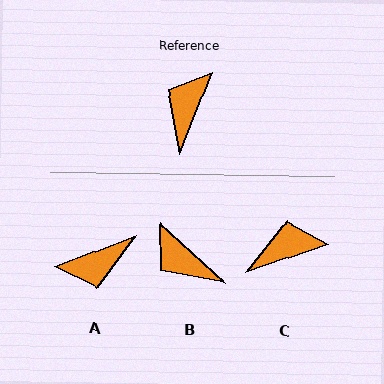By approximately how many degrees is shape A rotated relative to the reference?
Approximately 133 degrees counter-clockwise.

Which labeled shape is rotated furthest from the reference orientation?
A, about 133 degrees away.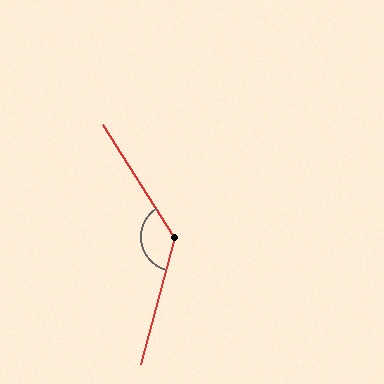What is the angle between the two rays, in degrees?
Approximately 132 degrees.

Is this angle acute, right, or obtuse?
It is obtuse.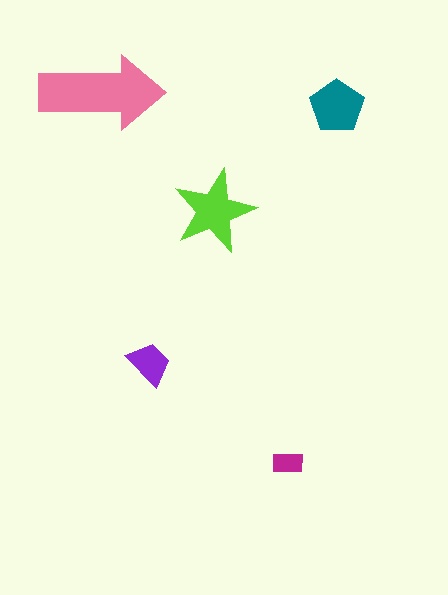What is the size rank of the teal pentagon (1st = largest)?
3rd.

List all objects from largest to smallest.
The pink arrow, the lime star, the teal pentagon, the purple trapezoid, the magenta rectangle.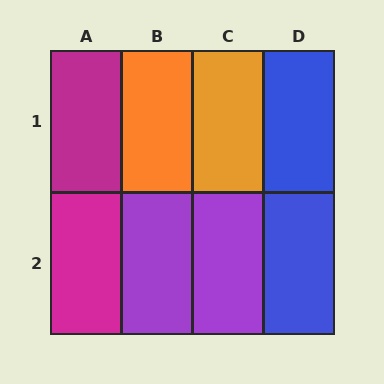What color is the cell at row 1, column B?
Orange.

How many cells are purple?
2 cells are purple.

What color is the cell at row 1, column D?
Blue.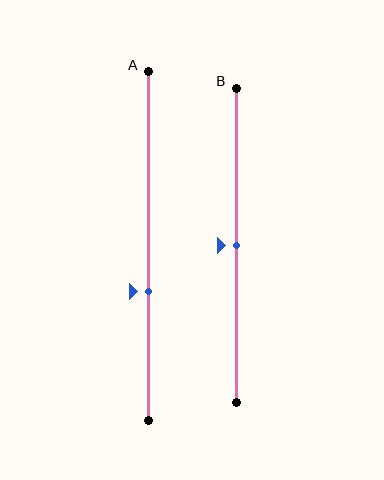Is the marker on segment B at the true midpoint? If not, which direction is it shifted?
Yes, the marker on segment B is at the true midpoint.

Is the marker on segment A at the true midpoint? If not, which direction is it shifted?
No, the marker on segment A is shifted downward by about 13% of the segment length.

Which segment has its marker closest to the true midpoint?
Segment B has its marker closest to the true midpoint.